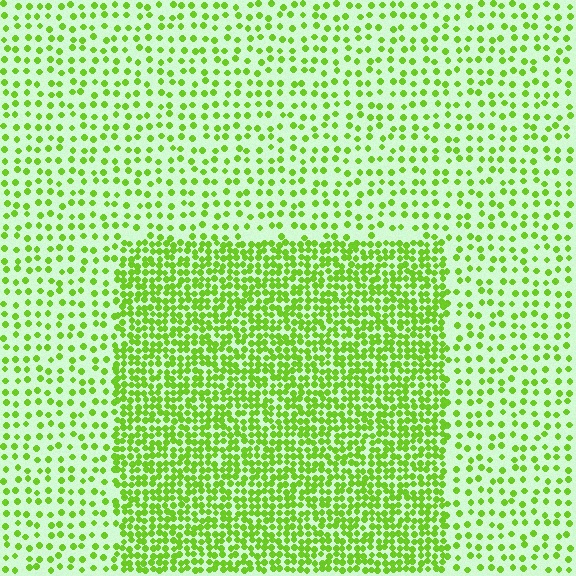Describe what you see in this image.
The image contains small lime elements arranged at two different densities. A rectangle-shaped region is visible where the elements are more densely packed than the surrounding area.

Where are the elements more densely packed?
The elements are more densely packed inside the rectangle boundary.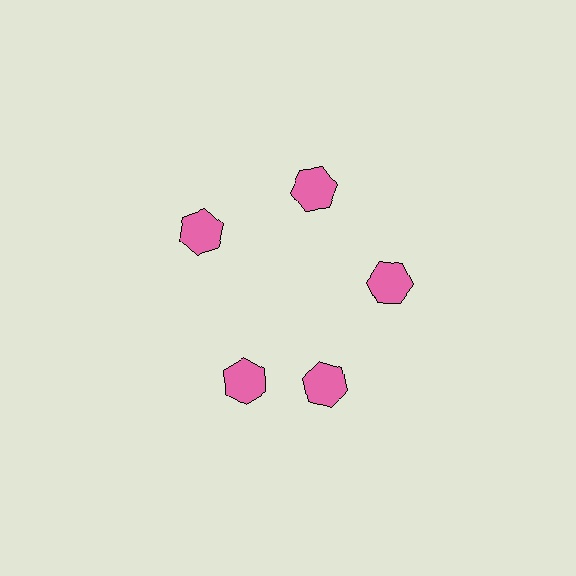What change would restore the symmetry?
The symmetry would be restored by rotating it back into even spacing with its neighbors so that all 5 hexagons sit at equal angles and equal distance from the center.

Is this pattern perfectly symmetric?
No. The 5 pink hexagons are arranged in a ring, but one element near the 8 o'clock position is rotated out of alignment along the ring, breaking the 5-fold rotational symmetry.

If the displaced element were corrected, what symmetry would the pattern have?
It would have 5-fold rotational symmetry — the pattern would map onto itself every 72 degrees.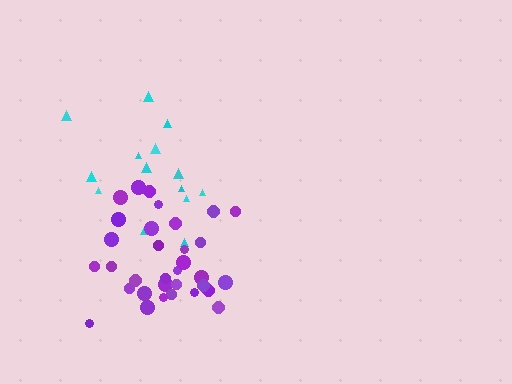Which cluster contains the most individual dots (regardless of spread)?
Purple (33).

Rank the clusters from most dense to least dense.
purple, cyan.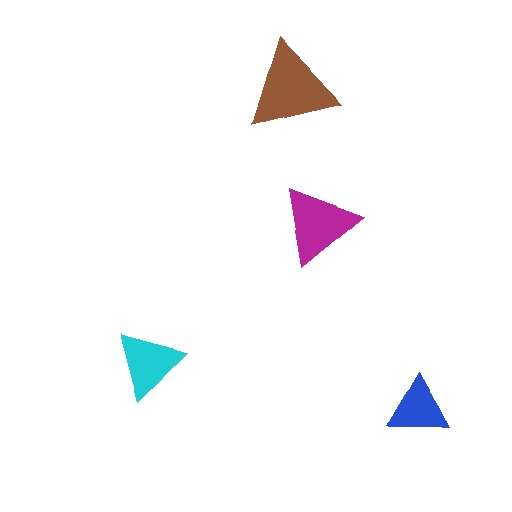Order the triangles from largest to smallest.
the brown one, the magenta one, the cyan one, the blue one.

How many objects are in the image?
There are 4 objects in the image.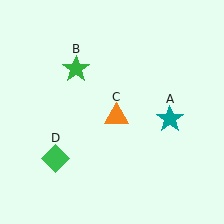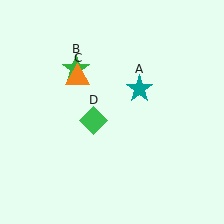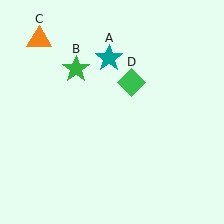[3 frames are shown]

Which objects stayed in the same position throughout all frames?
Green star (object B) remained stationary.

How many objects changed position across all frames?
3 objects changed position: teal star (object A), orange triangle (object C), green diamond (object D).